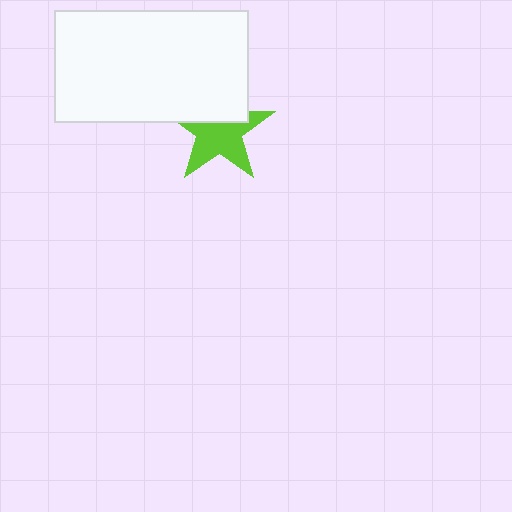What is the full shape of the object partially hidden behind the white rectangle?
The partially hidden object is a lime star.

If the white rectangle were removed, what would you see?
You would see the complete lime star.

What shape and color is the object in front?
The object in front is a white rectangle.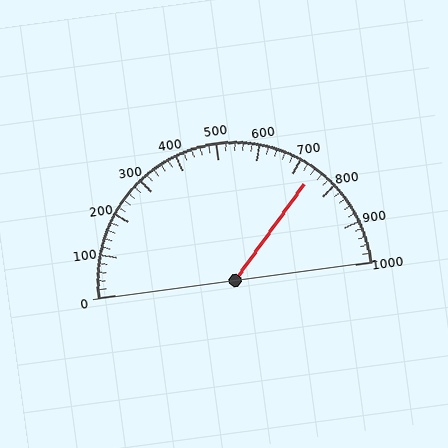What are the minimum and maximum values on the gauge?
The gauge ranges from 0 to 1000.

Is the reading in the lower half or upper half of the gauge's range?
The reading is in the upper half of the range (0 to 1000).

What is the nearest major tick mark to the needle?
The nearest major tick mark is 700.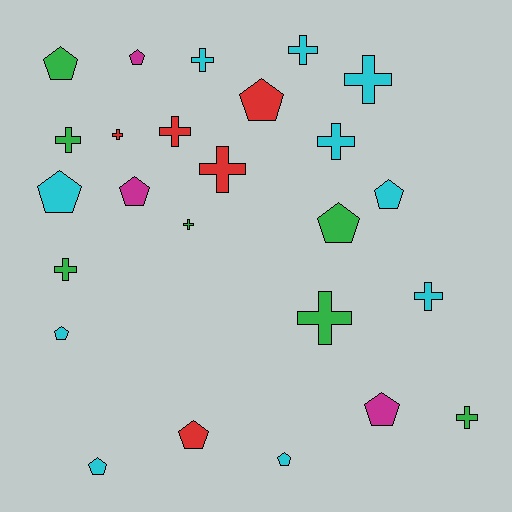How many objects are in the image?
There are 25 objects.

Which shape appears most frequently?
Cross, with 13 objects.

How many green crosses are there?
There are 5 green crosses.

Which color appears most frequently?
Cyan, with 10 objects.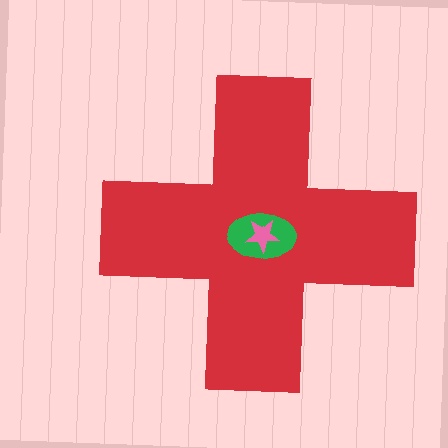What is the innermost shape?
The pink star.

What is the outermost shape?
The red cross.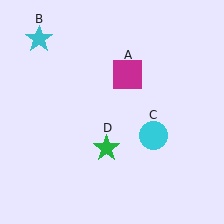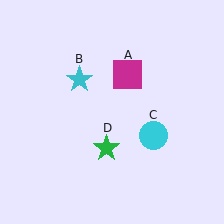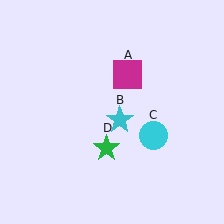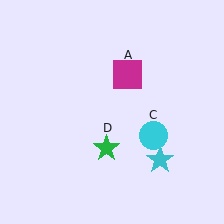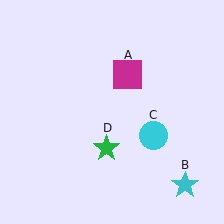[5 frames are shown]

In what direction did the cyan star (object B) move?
The cyan star (object B) moved down and to the right.